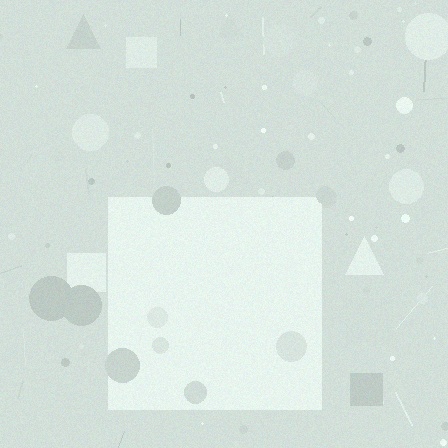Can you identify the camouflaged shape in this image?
The camouflaged shape is a square.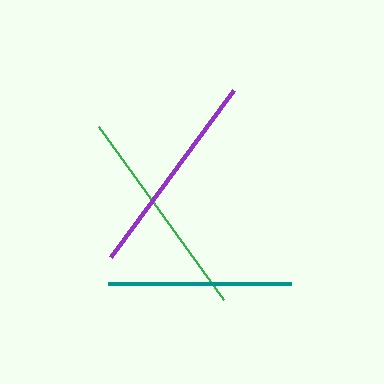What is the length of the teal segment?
The teal segment is approximately 183 pixels long.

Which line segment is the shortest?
The teal line is the shortest at approximately 183 pixels.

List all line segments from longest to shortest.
From longest to shortest: green, purple, teal.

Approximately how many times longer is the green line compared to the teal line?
The green line is approximately 1.2 times the length of the teal line.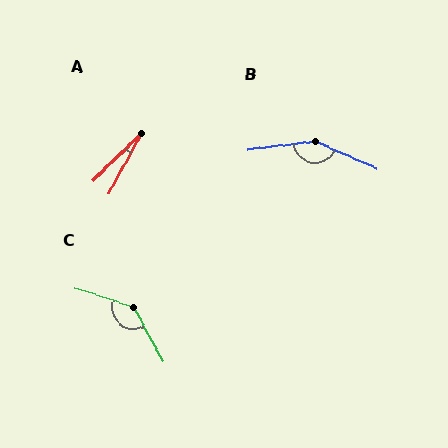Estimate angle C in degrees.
Approximately 136 degrees.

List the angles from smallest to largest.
A (17°), C (136°), B (149°).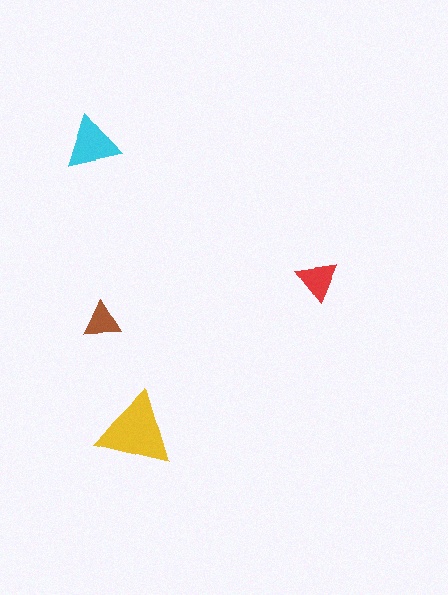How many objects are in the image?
There are 4 objects in the image.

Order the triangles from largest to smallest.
the yellow one, the cyan one, the red one, the brown one.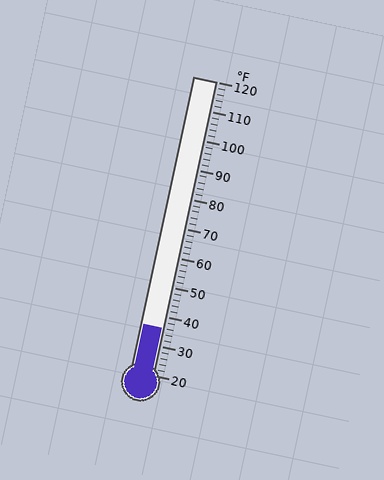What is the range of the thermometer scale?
The thermometer scale ranges from 20°F to 120°F.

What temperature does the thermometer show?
The thermometer shows approximately 36°F.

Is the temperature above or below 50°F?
The temperature is below 50°F.